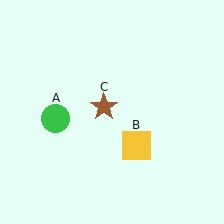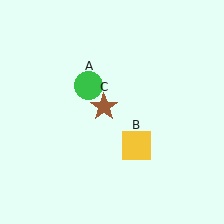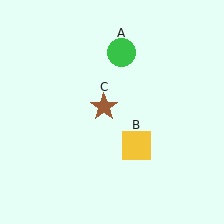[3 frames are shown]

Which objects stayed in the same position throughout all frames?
Yellow square (object B) and brown star (object C) remained stationary.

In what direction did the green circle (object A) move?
The green circle (object A) moved up and to the right.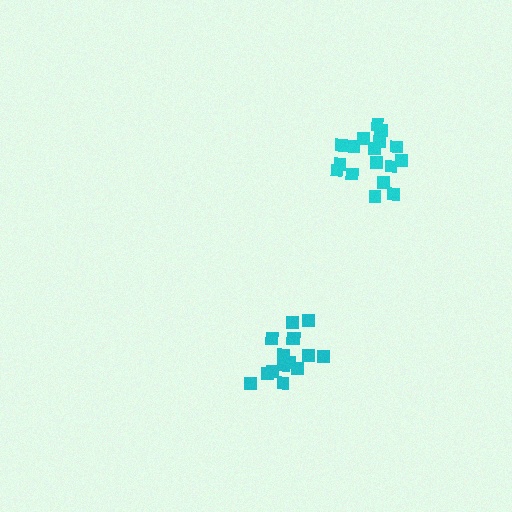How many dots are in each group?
Group 1: 15 dots, Group 2: 18 dots (33 total).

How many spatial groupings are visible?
There are 2 spatial groupings.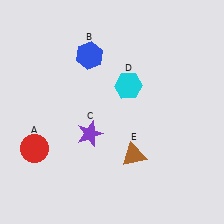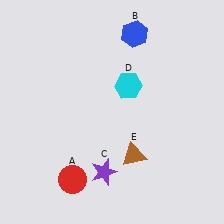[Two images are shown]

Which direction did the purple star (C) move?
The purple star (C) moved down.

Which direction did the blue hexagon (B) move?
The blue hexagon (B) moved right.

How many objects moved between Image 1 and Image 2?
3 objects moved between the two images.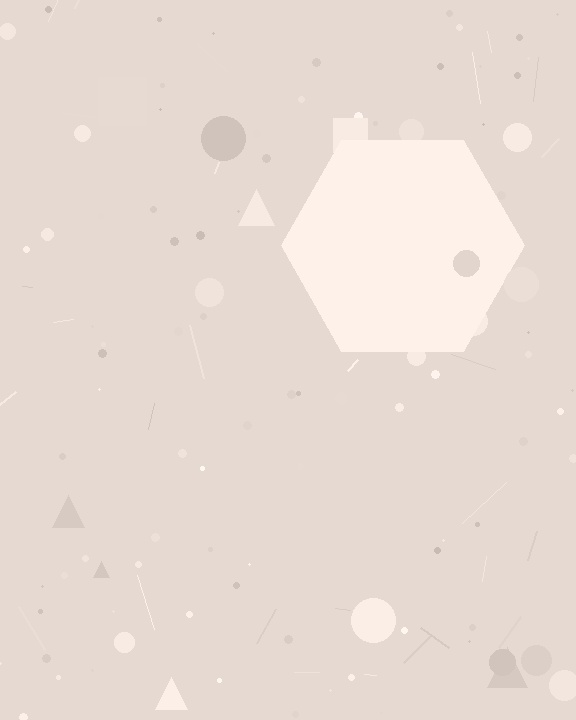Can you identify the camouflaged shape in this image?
The camouflaged shape is a hexagon.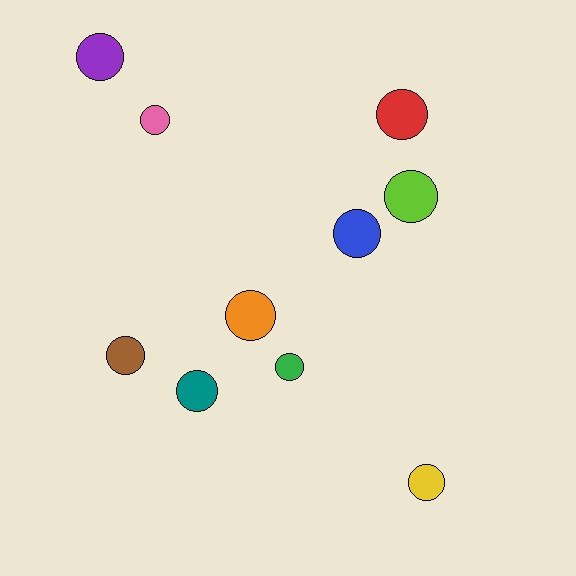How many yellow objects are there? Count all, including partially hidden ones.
There is 1 yellow object.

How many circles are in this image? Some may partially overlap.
There are 10 circles.